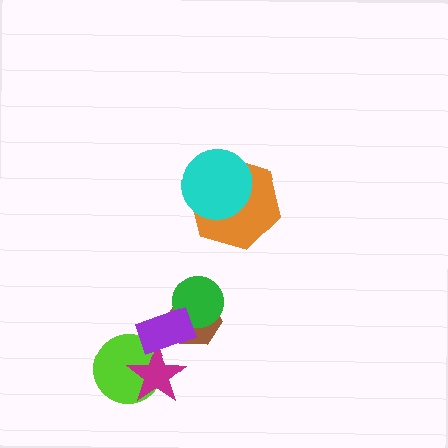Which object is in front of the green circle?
The purple rectangle is in front of the green circle.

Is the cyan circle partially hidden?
No, no other shape covers it.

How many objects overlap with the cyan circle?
1 object overlaps with the cyan circle.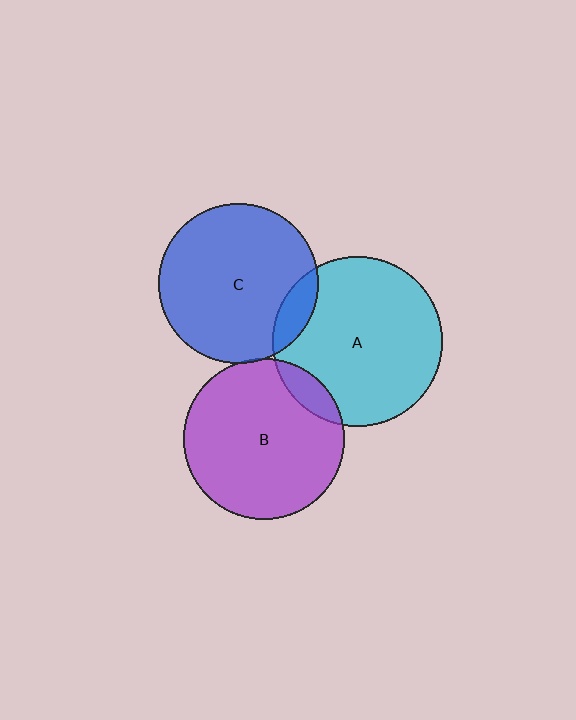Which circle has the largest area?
Circle A (cyan).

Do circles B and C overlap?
Yes.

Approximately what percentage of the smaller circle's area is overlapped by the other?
Approximately 5%.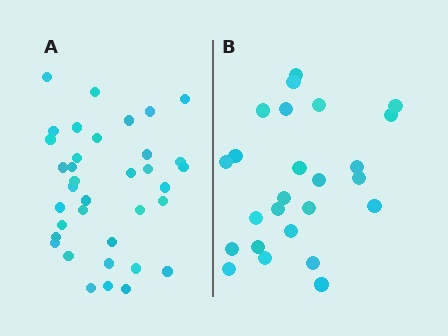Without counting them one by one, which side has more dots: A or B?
Region A (the left region) has more dots.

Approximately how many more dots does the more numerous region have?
Region A has roughly 12 or so more dots than region B.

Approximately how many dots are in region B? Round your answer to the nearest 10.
About 20 dots. (The exact count is 25, which rounds to 20.)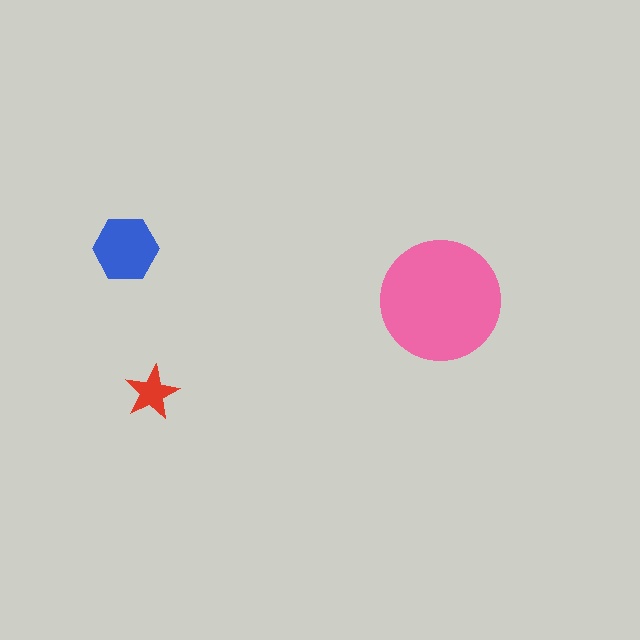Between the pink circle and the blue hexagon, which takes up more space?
The pink circle.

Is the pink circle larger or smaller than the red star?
Larger.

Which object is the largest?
The pink circle.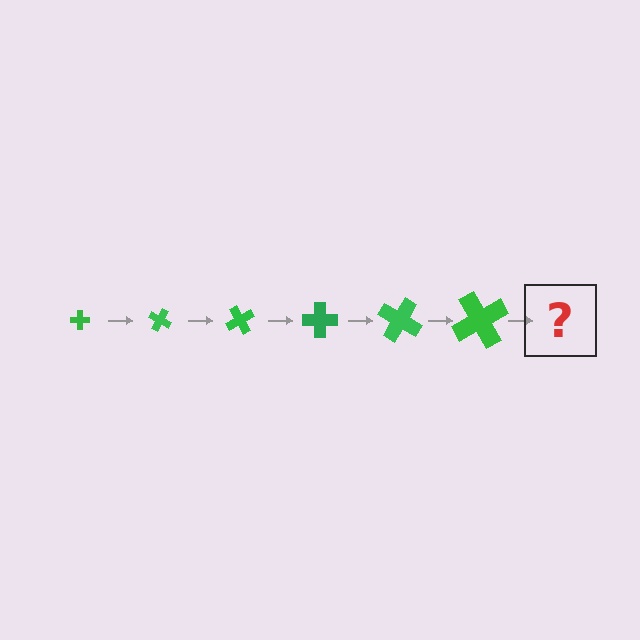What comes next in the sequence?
The next element should be a cross, larger than the previous one and rotated 180 degrees from the start.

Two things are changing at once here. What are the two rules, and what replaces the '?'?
The two rules are that the cross grows larger each step and it rotates 30 degrees each step. The '?' should be a cross, larger than the previous one and rotated 180 degrees from the start.